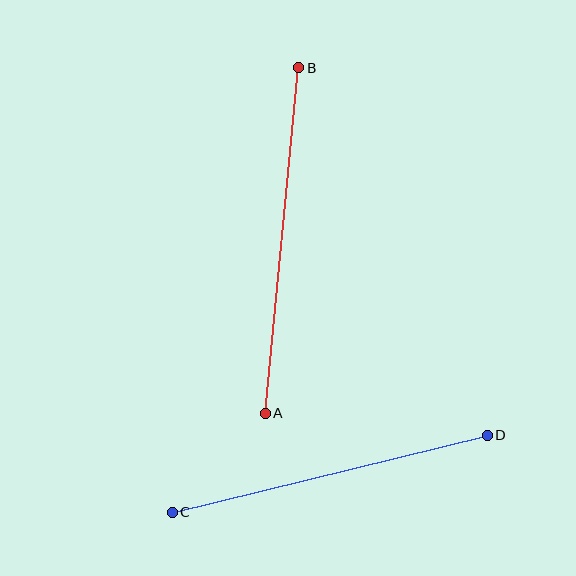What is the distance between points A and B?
The distance is approximately 348 pixels.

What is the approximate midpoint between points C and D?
The midpoint is at approximately (330, 474) pixels.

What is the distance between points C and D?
The distance is approximately 324 pixels.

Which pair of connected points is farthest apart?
Points A and B are farthest apart.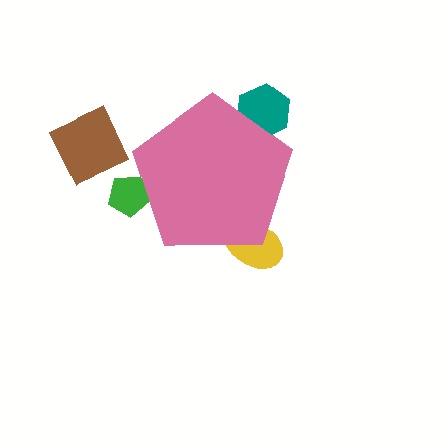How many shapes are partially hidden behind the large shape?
3 shapes are partially hidden.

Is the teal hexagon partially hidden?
Yes, the teal hexagon is partially hidden behind the pink pentagon.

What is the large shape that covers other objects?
A pink pentagon.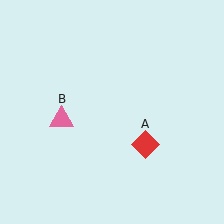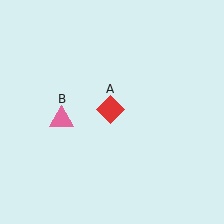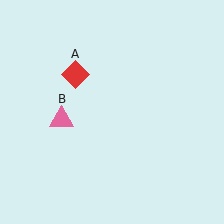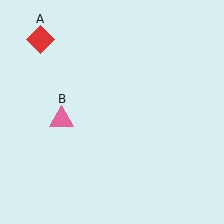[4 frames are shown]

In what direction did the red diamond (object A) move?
The red diamond (object A) moved up and to the left.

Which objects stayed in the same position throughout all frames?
Pink triangle (object B) remained stationary.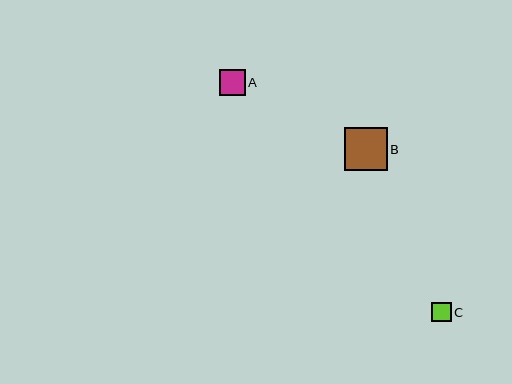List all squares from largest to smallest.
From largest to smallest: B, A, C.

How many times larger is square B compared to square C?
Square B is approximately 2.2 times the size of square C.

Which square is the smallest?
Square C is the smallest with a size of approximately 20 pixels.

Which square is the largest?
Square B is the largest with a size of approximately 43 pixels.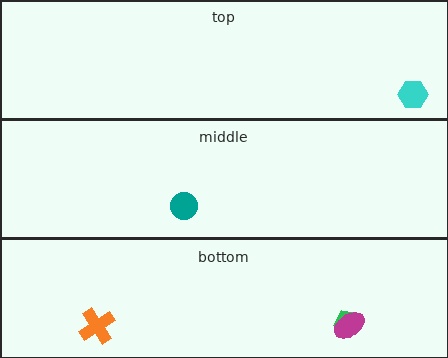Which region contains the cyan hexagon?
The top region.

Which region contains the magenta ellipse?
The bottom region.